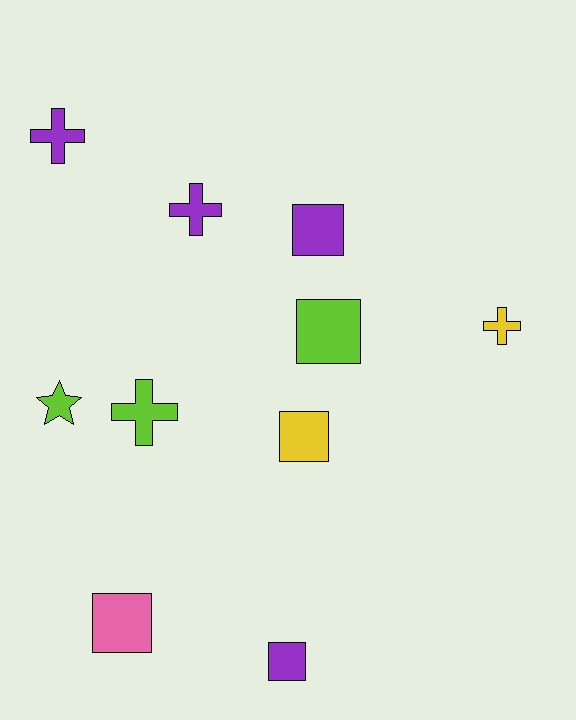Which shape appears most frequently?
Square, with 5 objects.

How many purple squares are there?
There are 2 purple squares.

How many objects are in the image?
There are 10 objects.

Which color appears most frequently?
Purple, with 4 objects.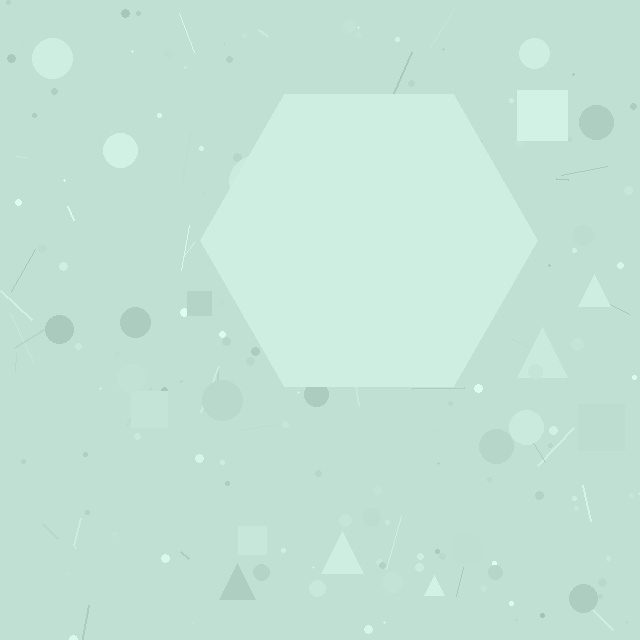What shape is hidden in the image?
A hexagon is hidden in the image.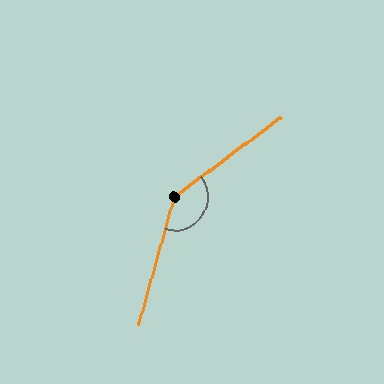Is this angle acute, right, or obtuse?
It is obtuse.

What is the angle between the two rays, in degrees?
Approximately 142 degrees.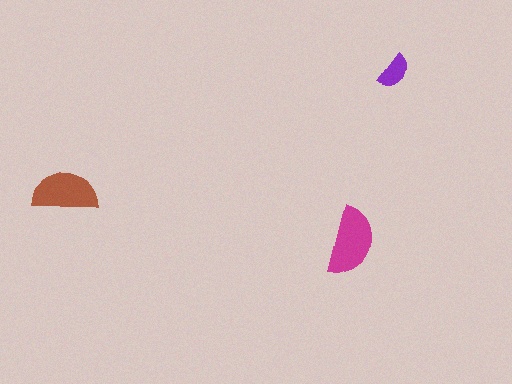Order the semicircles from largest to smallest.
the magenta one, the brown one, the purple one.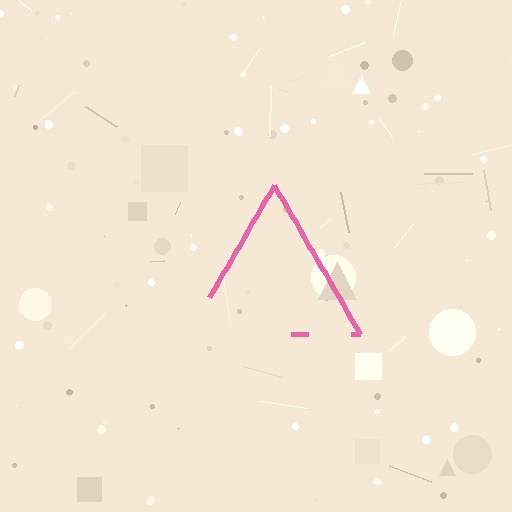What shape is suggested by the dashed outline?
The dashed outline suggests a triangle.